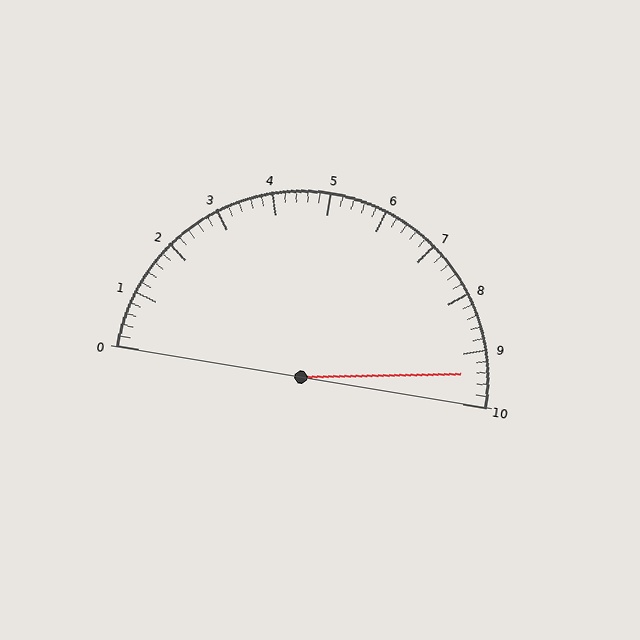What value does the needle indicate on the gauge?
The needle indicates approximately 9.4.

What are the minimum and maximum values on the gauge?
The gauge ranges from 0 to 10.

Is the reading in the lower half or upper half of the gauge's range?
The reading is in the upper half of the range (0 to 10).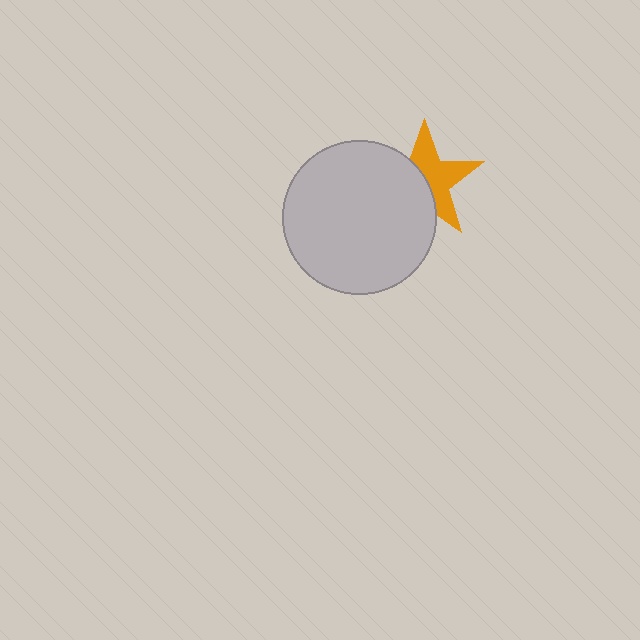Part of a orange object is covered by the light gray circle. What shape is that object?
It is a star.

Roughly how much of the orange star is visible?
About half of it is visible (roughly 53%).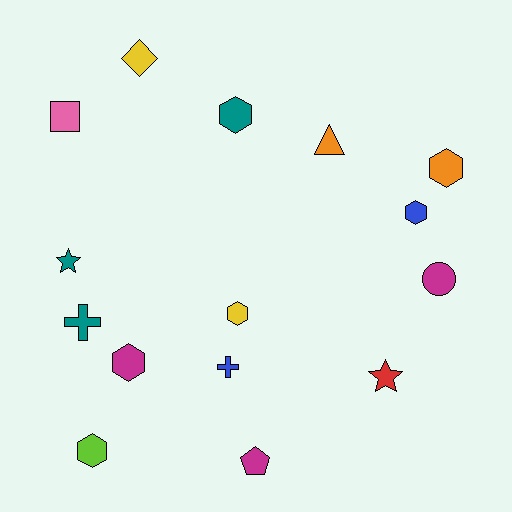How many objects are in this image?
There are 15 objects.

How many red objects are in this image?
There is 1 red object.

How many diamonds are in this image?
There is 1 diamond.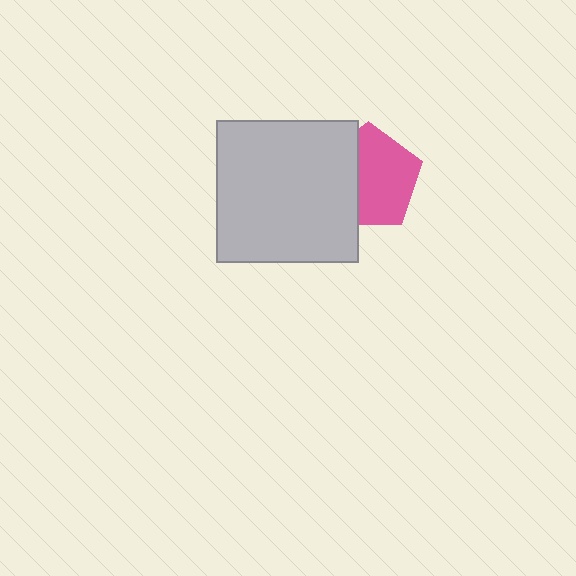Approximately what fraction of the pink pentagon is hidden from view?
Roughly 39% of the pink pentagon is hidden behind the light gray square.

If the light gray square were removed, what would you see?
You would see the complete pink pentagon.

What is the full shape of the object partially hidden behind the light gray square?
The partially hidden object is a pink pentagon.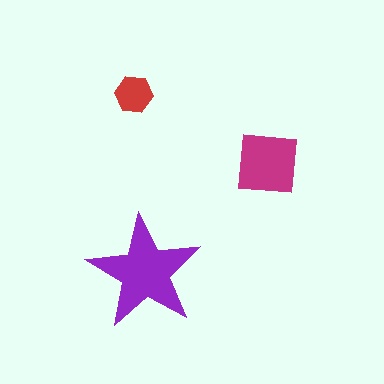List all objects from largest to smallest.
The purple star, the magenta square, the red hexagon.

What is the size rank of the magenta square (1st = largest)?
2nd.